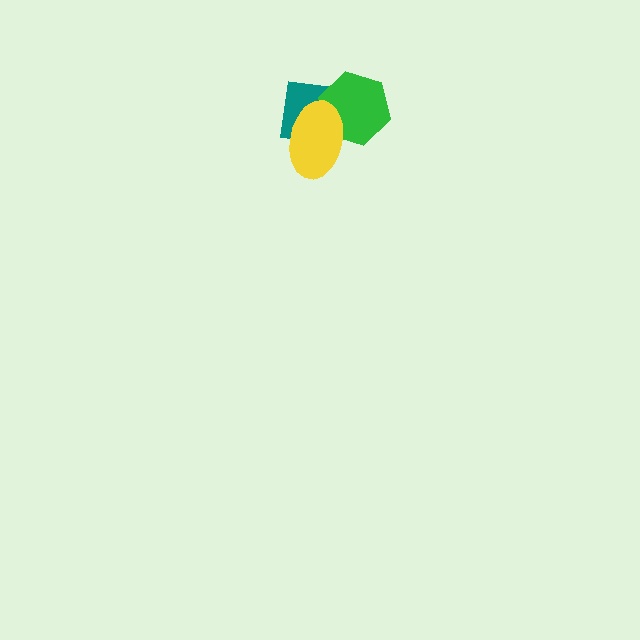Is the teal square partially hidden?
Yes, it is partially covered by another shape.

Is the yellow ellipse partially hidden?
No, no other shape covers it.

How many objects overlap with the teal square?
2 objects overlap with the teal square.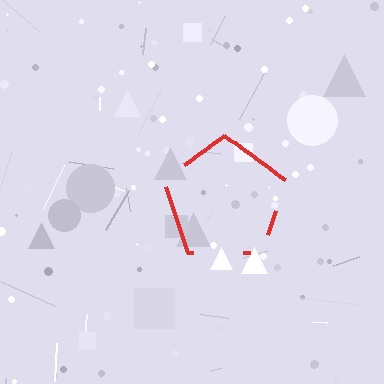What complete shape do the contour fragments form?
The contour fragments form a pentagon.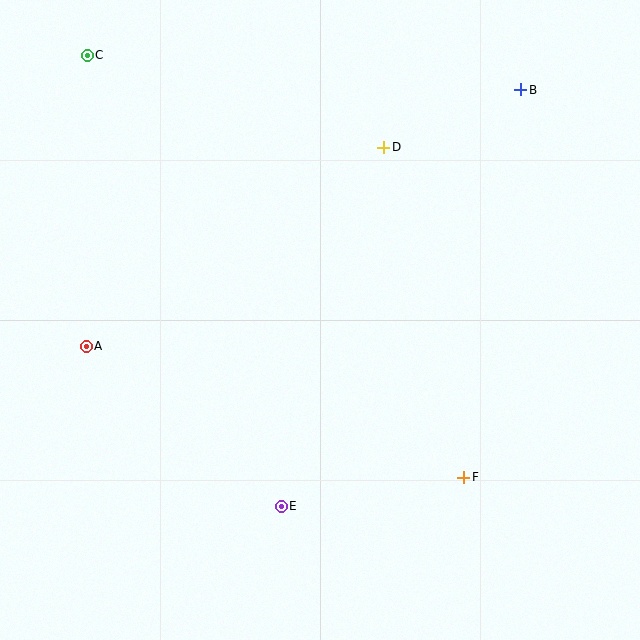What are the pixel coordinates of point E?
Point E is at (281, 506).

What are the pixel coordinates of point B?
Point B is at (521, 90).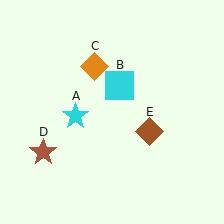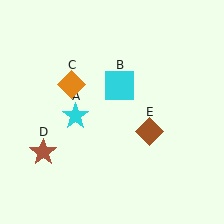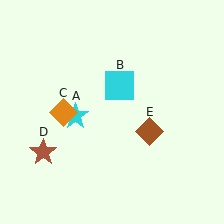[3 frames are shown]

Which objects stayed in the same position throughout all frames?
Cyan star (object A) and cyan square (object B) and brown star (object D) and brown diamond (object E) remained stationary.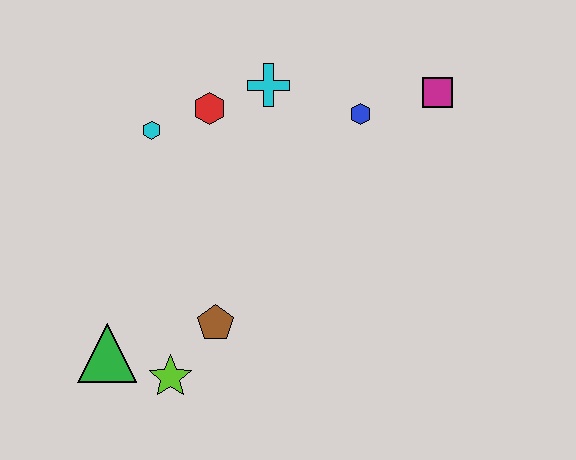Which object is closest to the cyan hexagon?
The red hexagon is closest to the cyan hexagon.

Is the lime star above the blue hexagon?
No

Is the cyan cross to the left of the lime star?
No